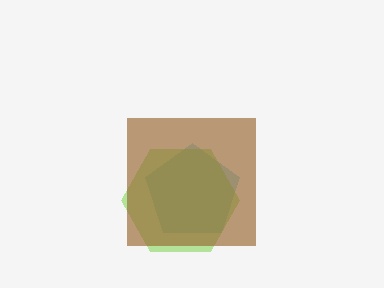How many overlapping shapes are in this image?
There are 3 overlapping shapes in the image.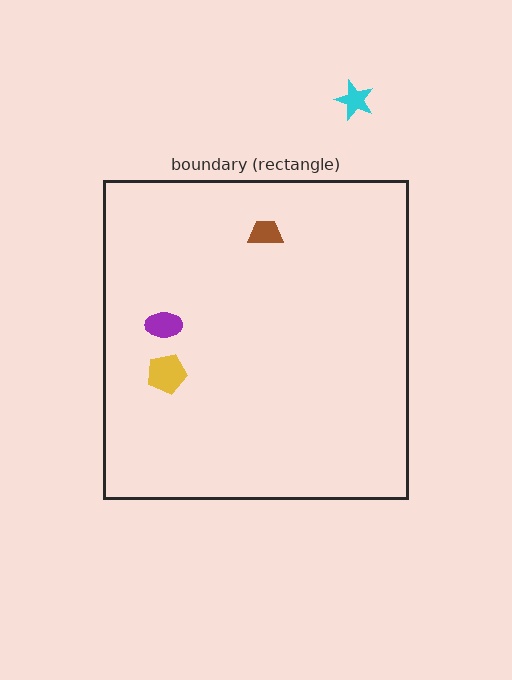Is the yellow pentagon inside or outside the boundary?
Inside.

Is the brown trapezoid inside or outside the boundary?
Inside.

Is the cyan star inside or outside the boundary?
Outside.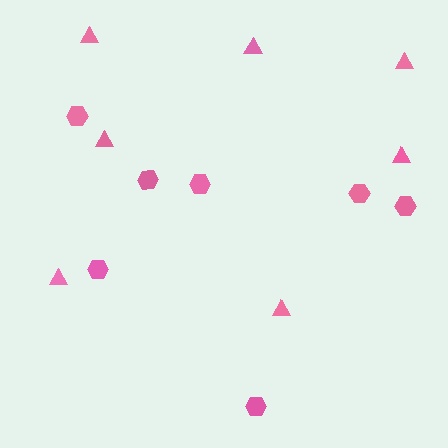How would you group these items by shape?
There are 2 groups: one group of hexagons (7) and one group of triangles (7).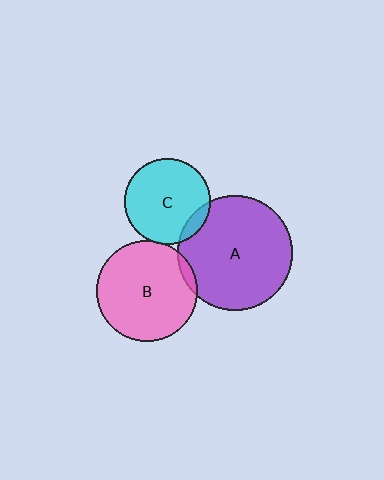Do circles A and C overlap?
Yes.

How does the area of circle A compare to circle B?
Approximately 1.3 times.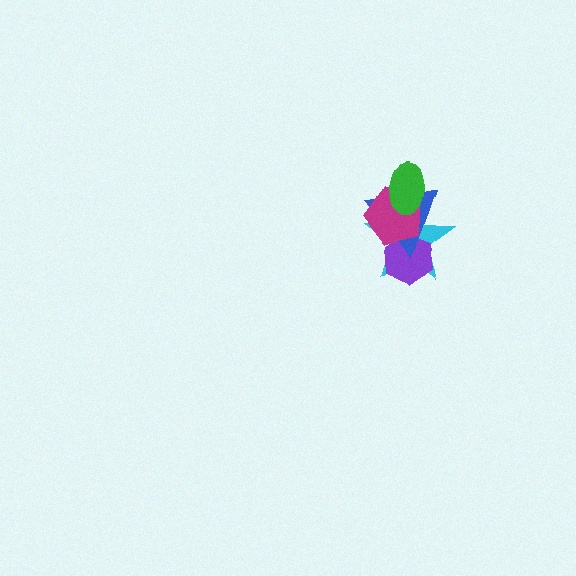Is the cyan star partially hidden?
Yes, it is partially covered by another shape.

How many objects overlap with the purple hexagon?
3 objects overlap with the purple hexagon.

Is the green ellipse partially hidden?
No, no other shape covers it.